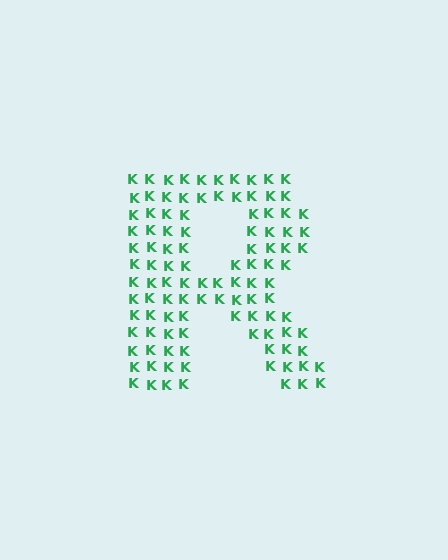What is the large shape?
The large shape is the letter R.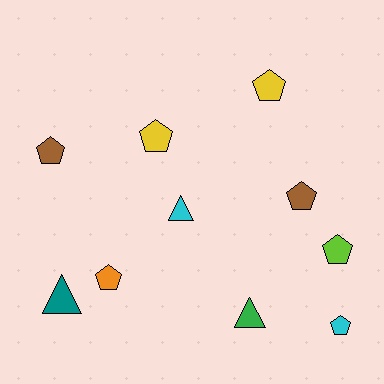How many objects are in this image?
There are 10 objects.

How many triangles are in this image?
There are 3 triangles.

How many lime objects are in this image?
There is 1 lime object.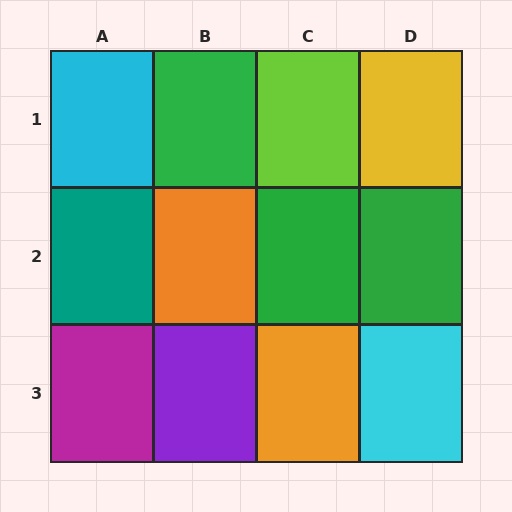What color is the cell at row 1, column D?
Yellow.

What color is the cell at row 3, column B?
Purple.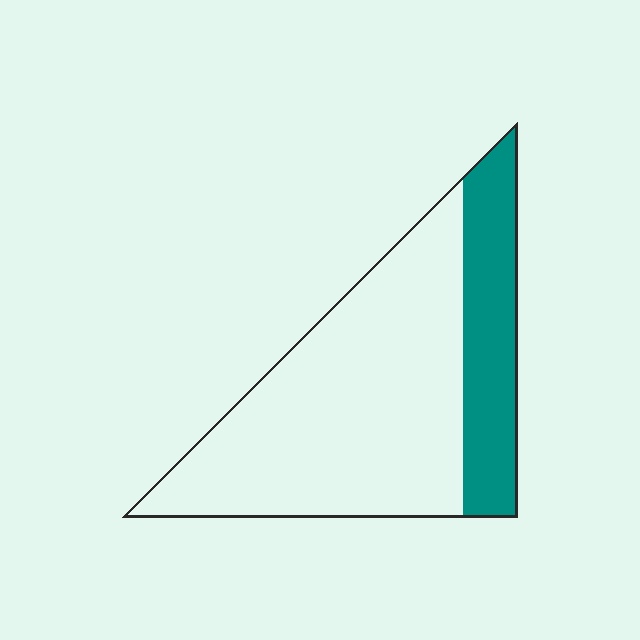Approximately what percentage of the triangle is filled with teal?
Approximately 25%.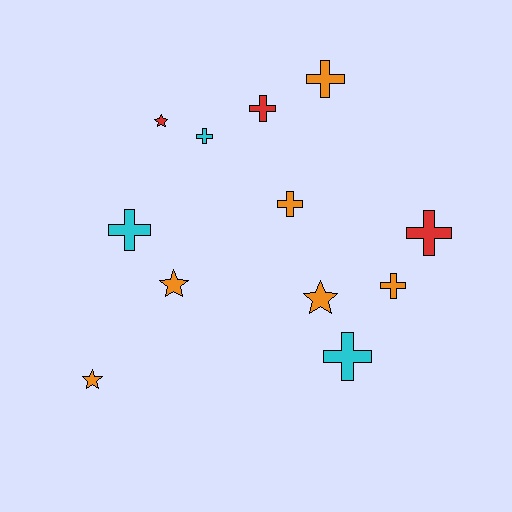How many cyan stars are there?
There are no cyan stars.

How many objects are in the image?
There are 12 objects.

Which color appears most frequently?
Orange, with 6 objects.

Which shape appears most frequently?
Cross, with 8 objects.